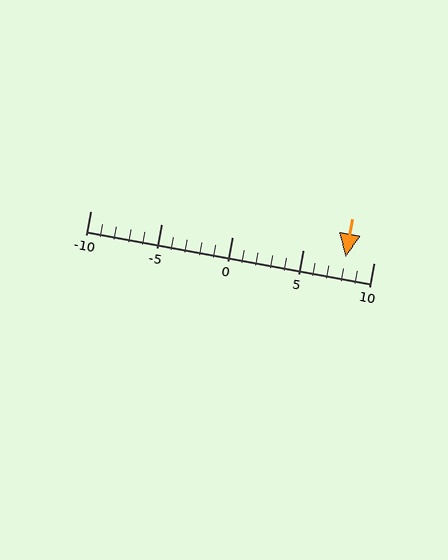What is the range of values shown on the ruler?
The ruler shows values from -10 to 10.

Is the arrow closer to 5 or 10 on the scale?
The arrow is closer to 10.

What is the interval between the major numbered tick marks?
The major tick marks are spaced 5 units apart.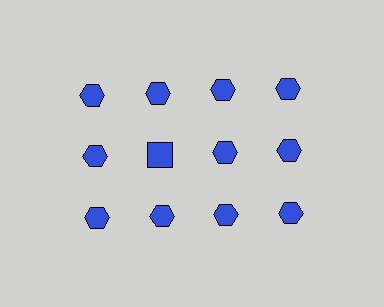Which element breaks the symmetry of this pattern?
The blue square in the second row, second from left column breaks the symmetry. All other shapes are blue hexagons.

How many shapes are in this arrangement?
There are 12 shapes arranged in a grid pattern.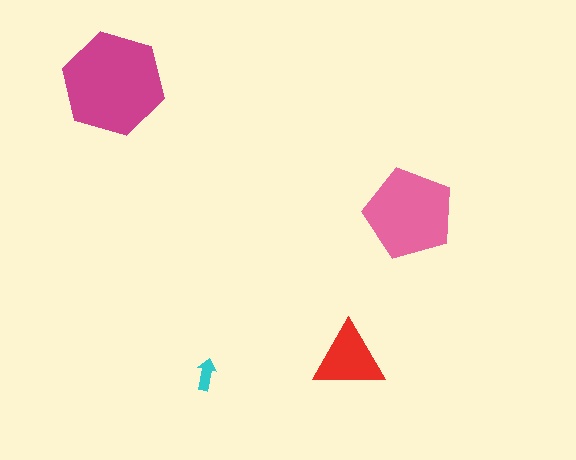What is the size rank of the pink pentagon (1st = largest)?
2nd.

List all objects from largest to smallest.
The magenta hexagon, the pink pentagon, the red triangle, the cyan arrow.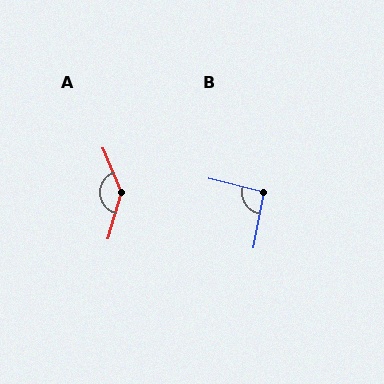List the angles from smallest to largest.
B (93°), A (142°).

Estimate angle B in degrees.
Approximately 93 degrees.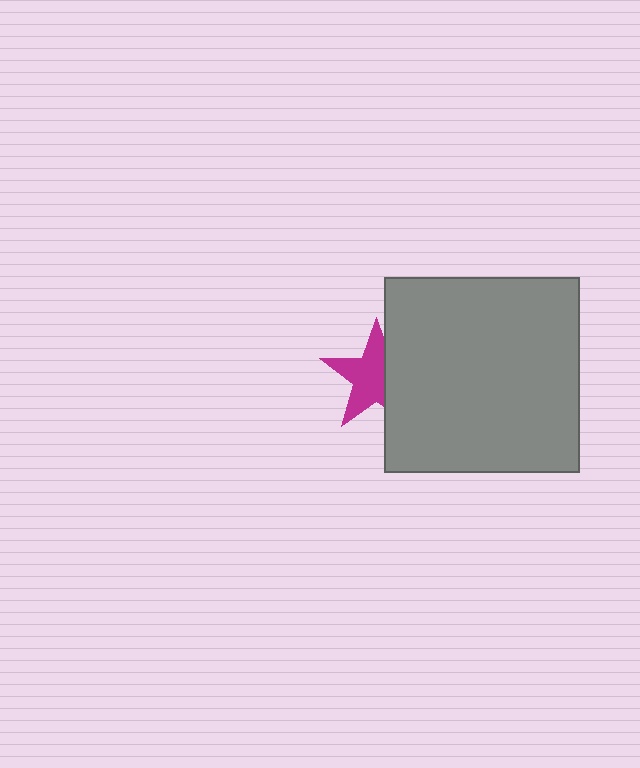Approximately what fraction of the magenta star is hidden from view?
Roughly 38% of the magenta star is hidden behind the gray square.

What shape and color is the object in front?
The object in front is a gray square.